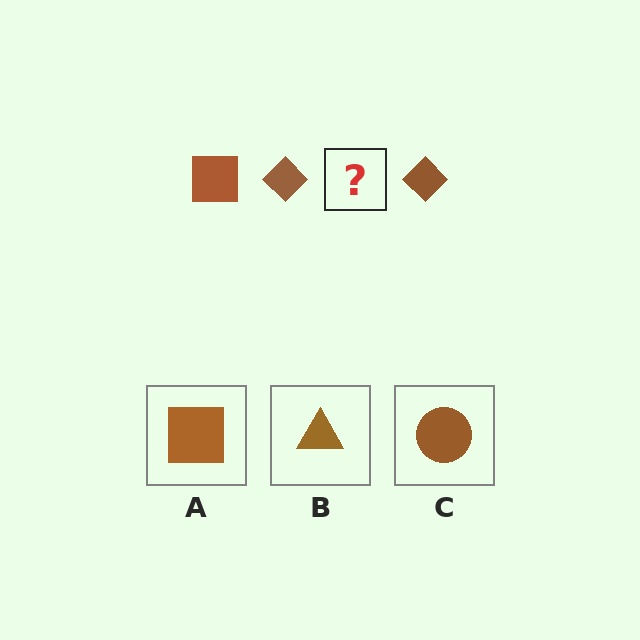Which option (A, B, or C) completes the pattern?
A.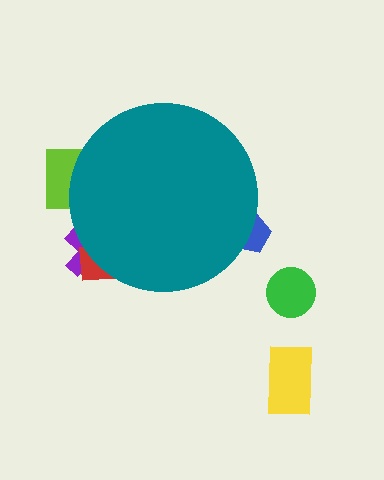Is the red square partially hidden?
Yes, the red square is partially hidden behind the teal circle.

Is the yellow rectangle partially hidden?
No, the yellow rectangle is fully visible.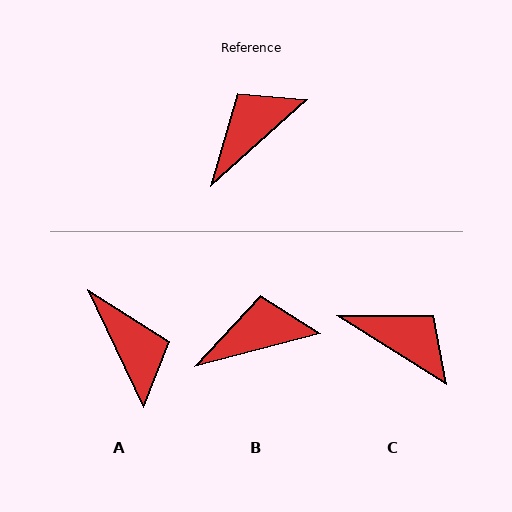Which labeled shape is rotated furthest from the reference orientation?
A, about 106 degrees away.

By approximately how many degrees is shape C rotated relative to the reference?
Approximately 74 degrees clockwise.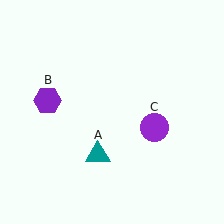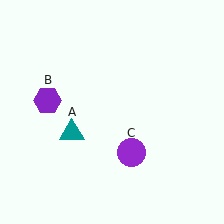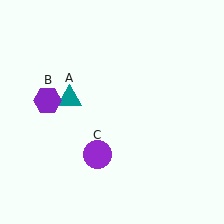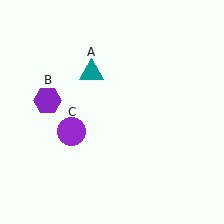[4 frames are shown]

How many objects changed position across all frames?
2 objects changed position: teal triangle (object A), purple circle (object C).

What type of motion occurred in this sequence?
The teal triangle (object A), purple circle (object C) rotated clockwise around the center of the scene.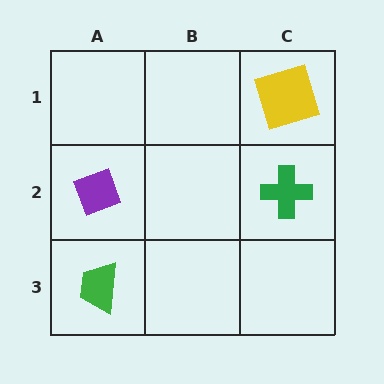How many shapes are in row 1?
1 shape.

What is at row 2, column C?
A green cross.